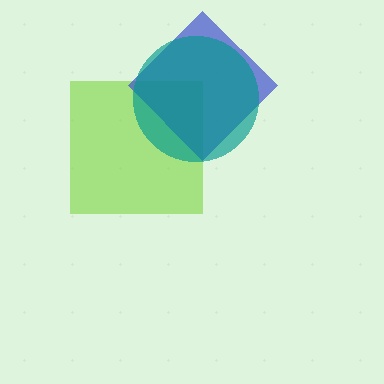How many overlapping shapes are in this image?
There are 3 overlapping shapes in the image.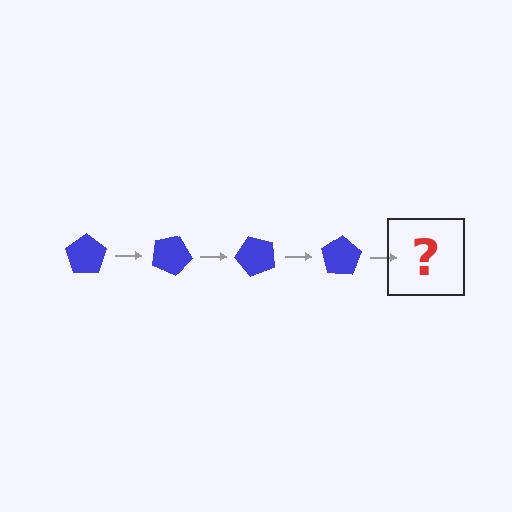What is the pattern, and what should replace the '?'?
The pattern is that the pentagon rotates 25 degrees each step. The '?' should be a blue pentagon rotated 100 degrees.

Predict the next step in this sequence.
The next step is a blue pentagon rotated 100 degrees.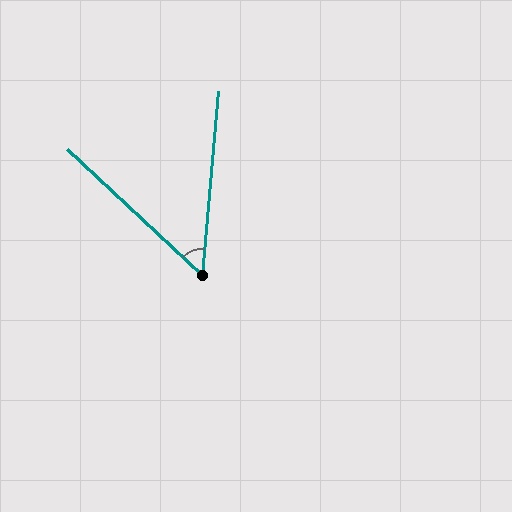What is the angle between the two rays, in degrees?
Approximately 52 degrees.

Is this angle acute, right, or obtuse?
It is acute.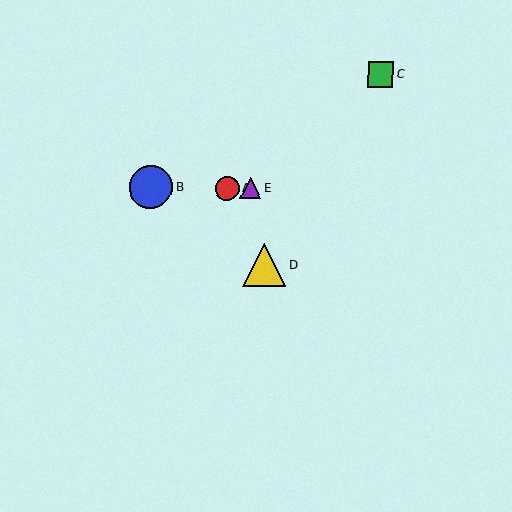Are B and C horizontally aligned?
No, B is at y≈187 and C is at y≈75.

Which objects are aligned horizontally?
Objects A, B, E are aligned horizontally.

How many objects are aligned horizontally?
3 objects (A, B, E) are aligned horizontally.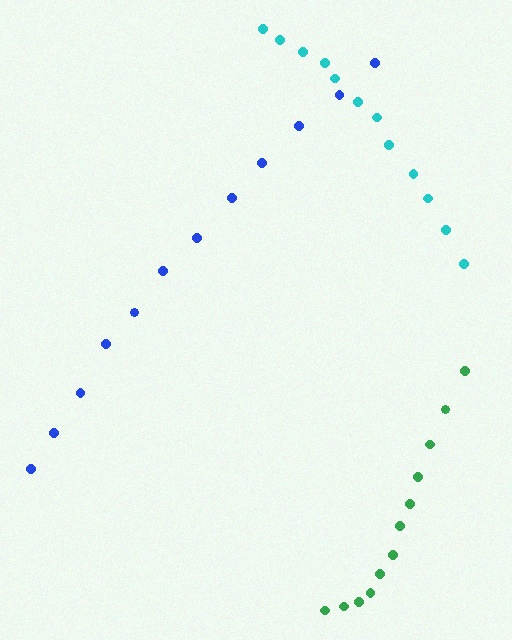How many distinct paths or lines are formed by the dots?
There are 3 distinct paths.